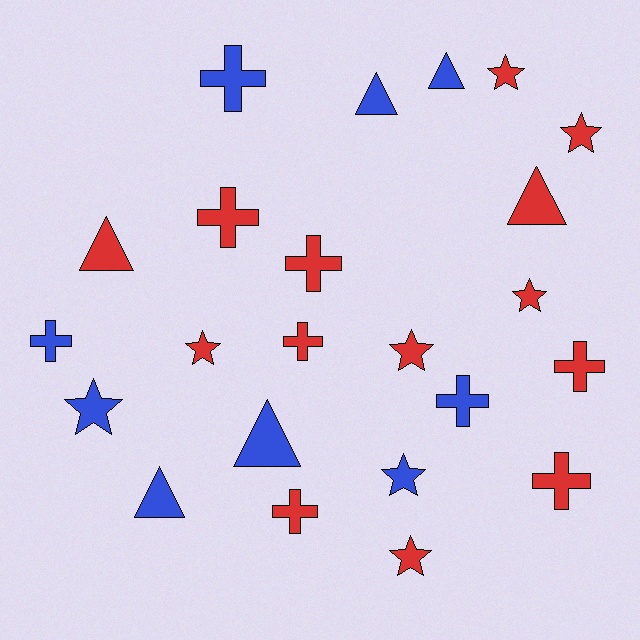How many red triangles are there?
There are 2 red triangles.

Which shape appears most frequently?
Cross, with 9 objects.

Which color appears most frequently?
Red, with 14 objects.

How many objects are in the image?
There are 23 objects.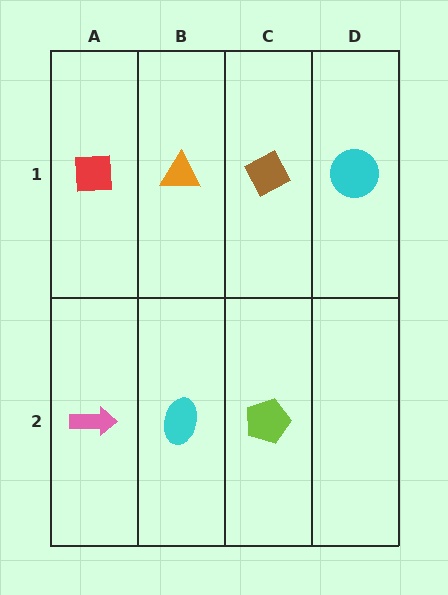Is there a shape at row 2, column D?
No, that cell is empty.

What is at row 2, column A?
A pink arrow.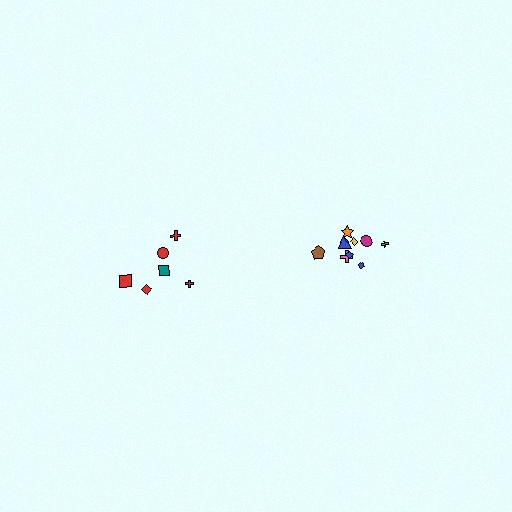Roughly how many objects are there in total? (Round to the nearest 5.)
Roughly 15 objects in total.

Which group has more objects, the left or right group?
The right group.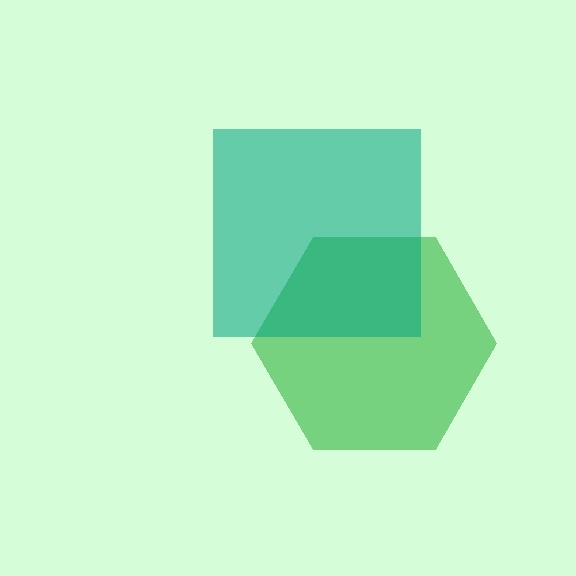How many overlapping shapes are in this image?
There are 2 overlapping shapes in the image.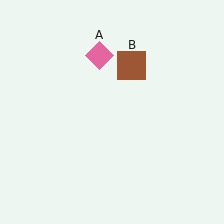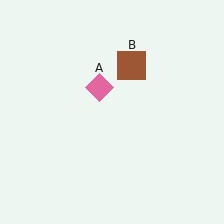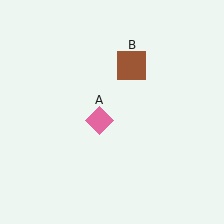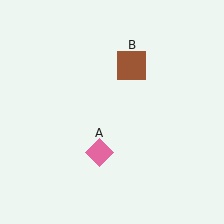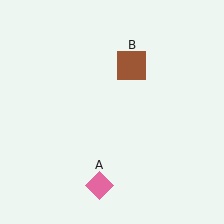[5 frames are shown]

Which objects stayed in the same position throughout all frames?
Brown square (object B) remained stationary.